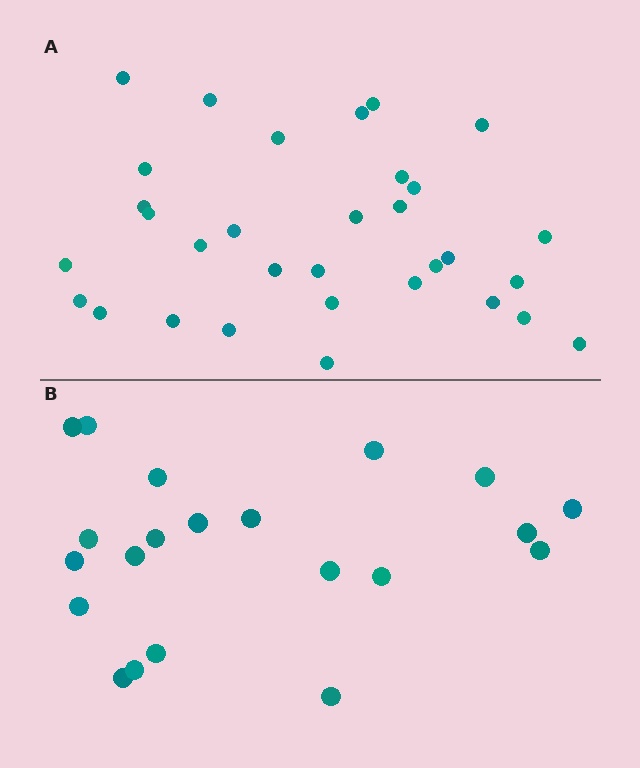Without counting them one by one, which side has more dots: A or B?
Region A (the top region) has more dots.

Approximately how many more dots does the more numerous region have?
Region A has roughly 12 or so more dots than region B.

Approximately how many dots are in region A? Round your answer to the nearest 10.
About 30 dots. (The exact count is 32, which rounds to 30.)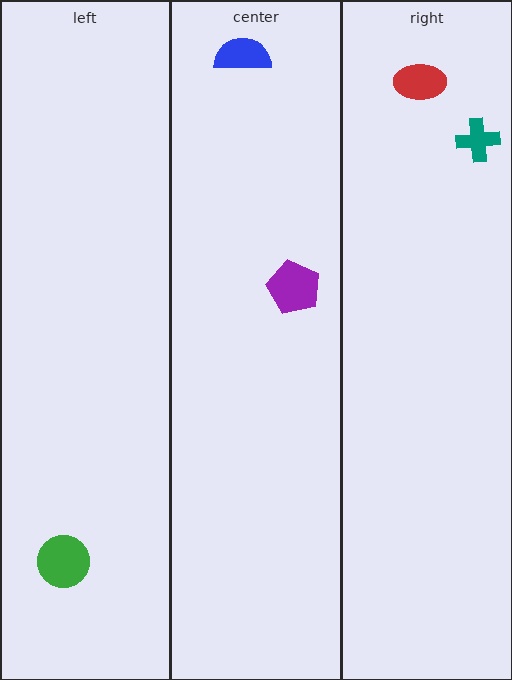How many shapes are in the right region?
2.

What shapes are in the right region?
The red ellipse, the teal cross.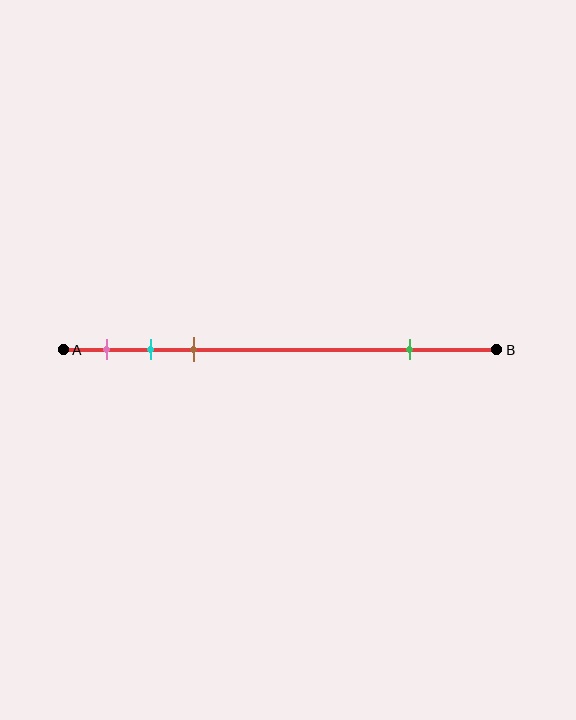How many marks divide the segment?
There are 4 marks dividing the segment.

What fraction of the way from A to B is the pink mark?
The pink mark is approximately 10% (0.1) of the way from A to B.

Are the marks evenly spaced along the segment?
No, the marks are not evenly spaced.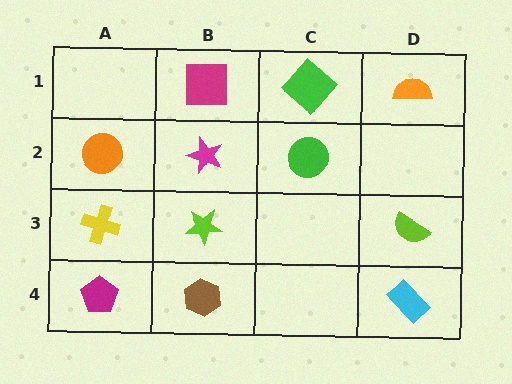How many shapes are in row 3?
3 shapes.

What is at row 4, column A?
A magenta pentagon.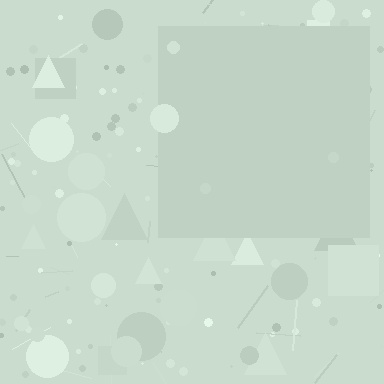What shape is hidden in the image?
A square is hidden in the image.